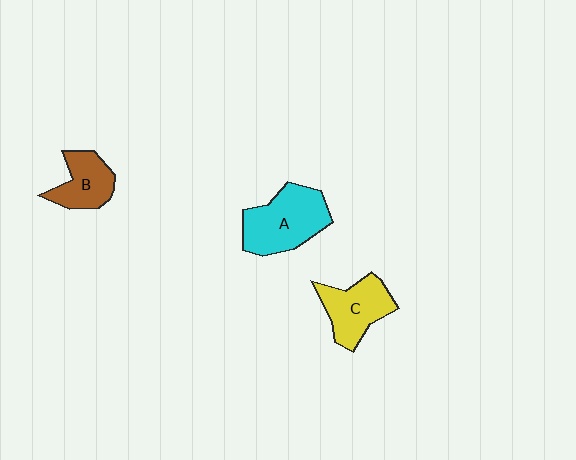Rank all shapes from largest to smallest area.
From largest to smallest: A (cyan), C (yellow), B (brown).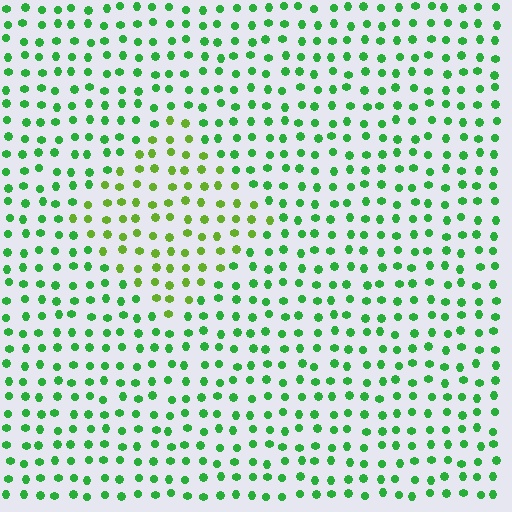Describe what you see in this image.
The image is filled with small green elements in a uniform arrangement. A diamond-shaped region is visible where the elements are tinted to a slightly different hue, forming a subtle color boundary.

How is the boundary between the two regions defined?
The boundary is defined purely by a slight shift in hue (about 34 degrees). Spacing, size, and orientation are identical on both sides.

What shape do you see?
I see a diamond.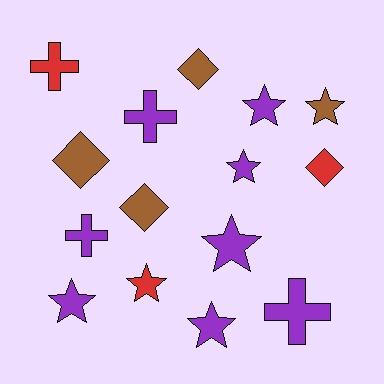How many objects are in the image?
There are 15 objects.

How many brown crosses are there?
There are no brown crosses.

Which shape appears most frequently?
Star, with 7 objects.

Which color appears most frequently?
Purple, with 8 objects.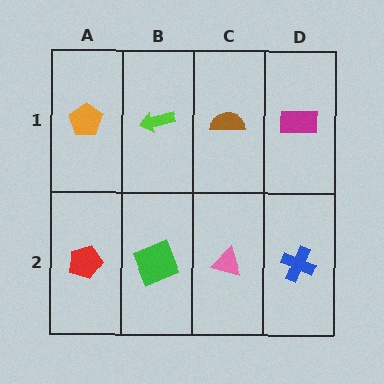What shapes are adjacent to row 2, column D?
A magenta rectangle (row 1, column D), a pink triangle (row 2, column C).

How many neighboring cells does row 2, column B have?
3.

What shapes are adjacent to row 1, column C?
A pink triangle (row 2, column C), a lime arrow (row 1, column B), a magenta rectangle (row 1, column D).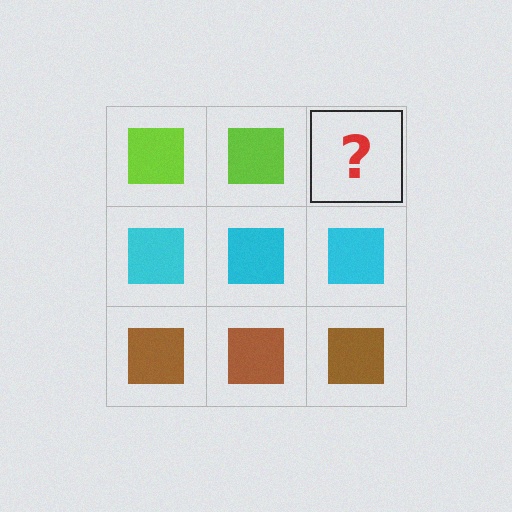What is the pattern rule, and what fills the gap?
The rule is that each row has a consistent color. The gap should be filled with a lime square.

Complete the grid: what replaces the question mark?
The question mark should be replaced with a lime square.